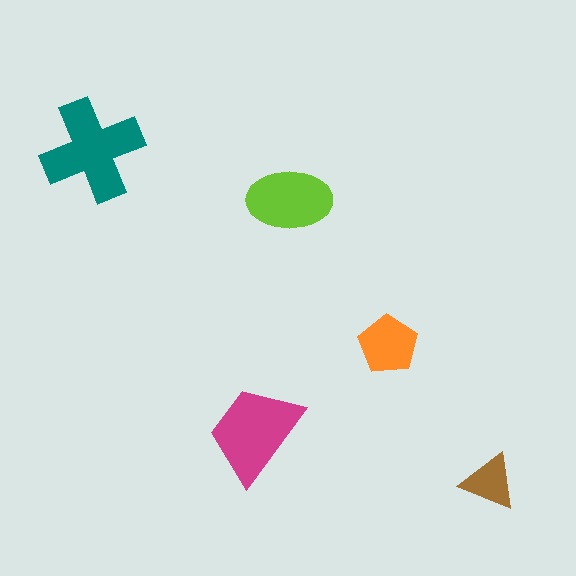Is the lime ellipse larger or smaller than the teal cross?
Smaller.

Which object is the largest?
The teal cross.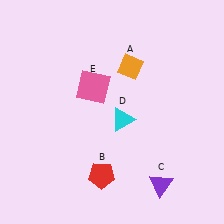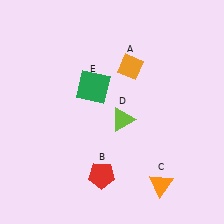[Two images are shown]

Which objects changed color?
C changed from purple to orange. D changed from cyan to lime. E changed from pink to green.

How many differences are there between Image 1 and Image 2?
There are 3 differences between the two images.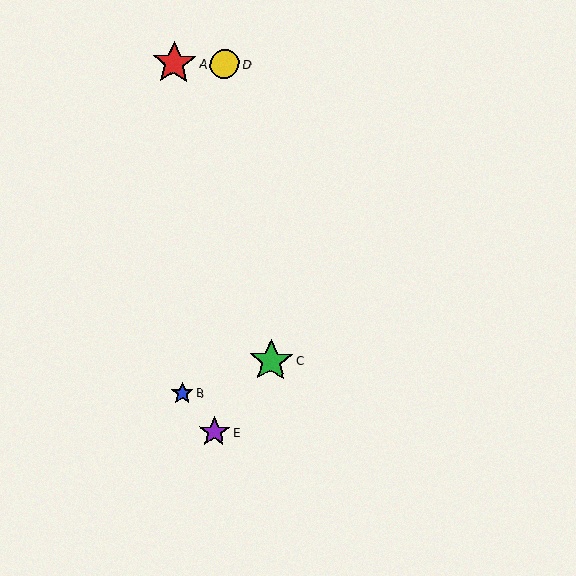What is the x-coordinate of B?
Object B is at x≈182.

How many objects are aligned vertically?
2 objects (D, E) are aligned vertically.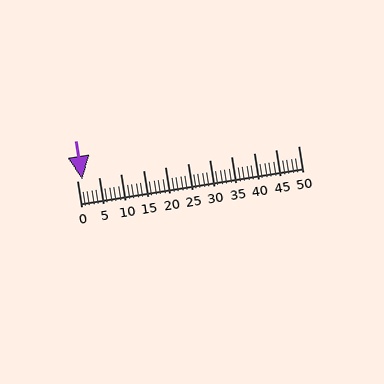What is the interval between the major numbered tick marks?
The major tick marks are spaced 5 units apart.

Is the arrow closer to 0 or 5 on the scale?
The arrow is closer to 0.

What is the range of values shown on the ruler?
The ruler shows values from 0 to 50.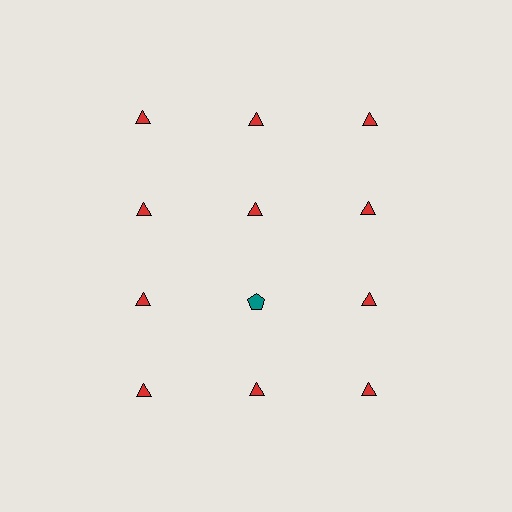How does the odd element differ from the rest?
It differs in both color (teal instead of red) and shape (pentagon instead of triangle).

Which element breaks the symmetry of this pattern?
The teal pentagon in the third row, second from left column breaks the symmetry. All other shapes are red triangles.